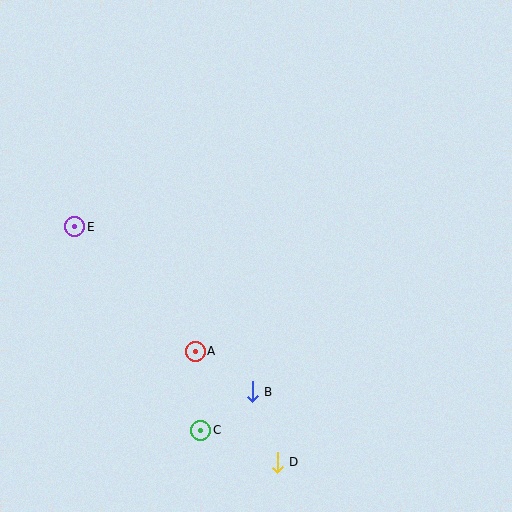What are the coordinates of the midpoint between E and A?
The midpoint between E and A is at (135, 289).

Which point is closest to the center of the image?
Point A at (195, 351) is closest to the center.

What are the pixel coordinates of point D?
Point D is at (277, 462).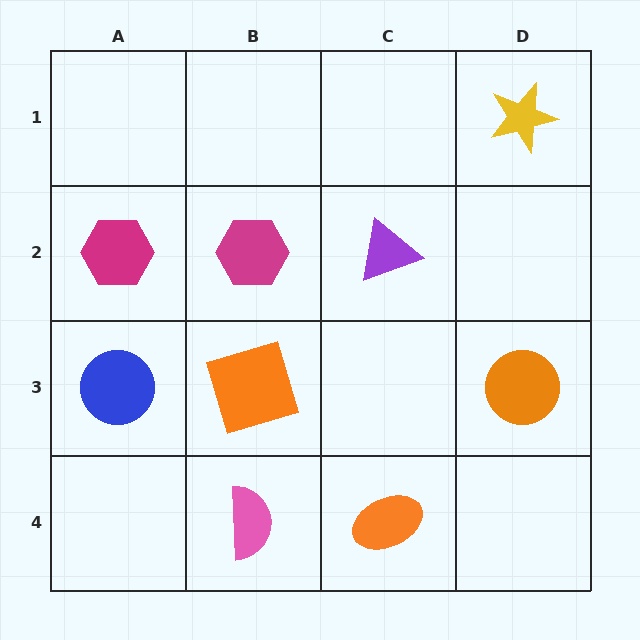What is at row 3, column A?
A blue circle.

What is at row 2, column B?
A magenta hexagon.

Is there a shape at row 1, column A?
No, that cell is empty.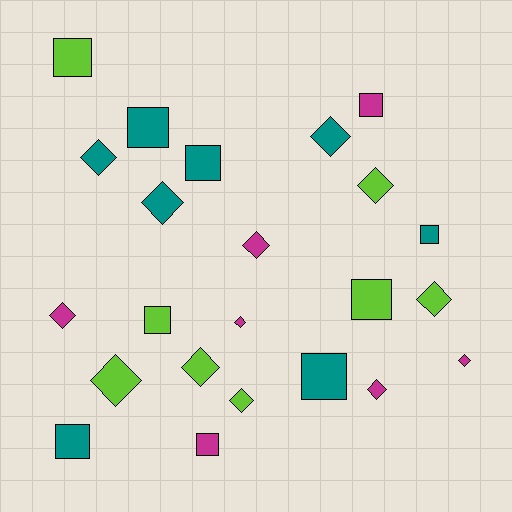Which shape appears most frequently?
Diamond, with 13 objects.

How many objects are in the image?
There are 23 objects.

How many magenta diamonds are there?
There are 5 magenta diamonds.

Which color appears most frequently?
Teal, with 8 objects.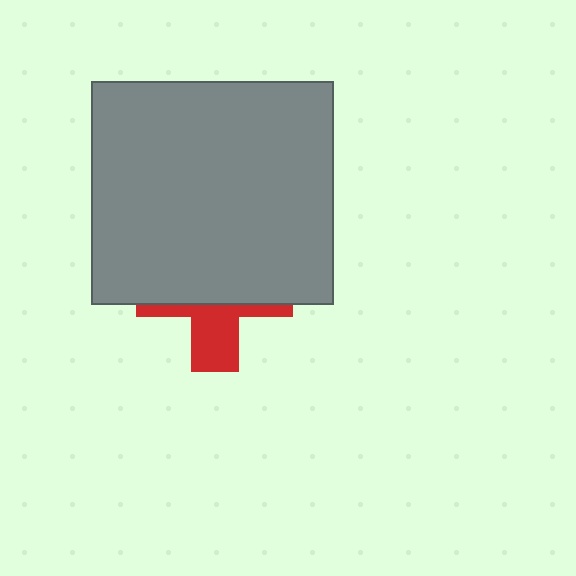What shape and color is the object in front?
The object in front is a gray rectangle.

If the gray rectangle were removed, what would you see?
You would see the complete red cross.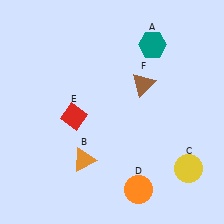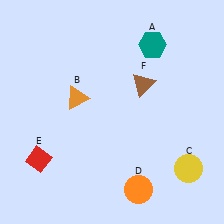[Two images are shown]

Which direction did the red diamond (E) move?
The red diamond (E) moved down.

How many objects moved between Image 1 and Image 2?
2 objects moved between the two images.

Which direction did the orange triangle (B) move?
The orange triangle (B) moved up.